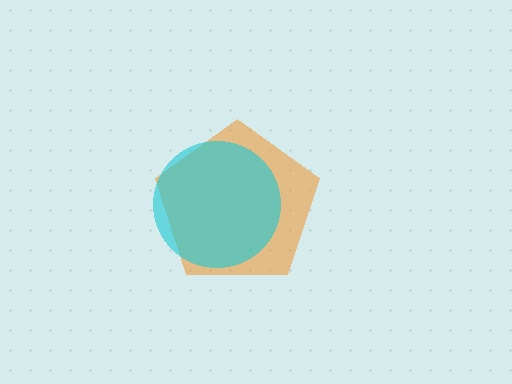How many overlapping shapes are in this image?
There are 2 overlapping shapes in the image.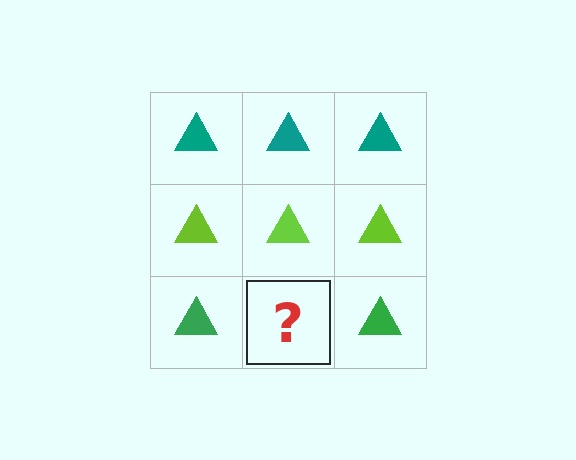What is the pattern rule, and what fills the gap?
The rule is that each row has a consistent color. The gap should be filled with a green triangle.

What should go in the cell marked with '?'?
The missing cell should contain a green triangle.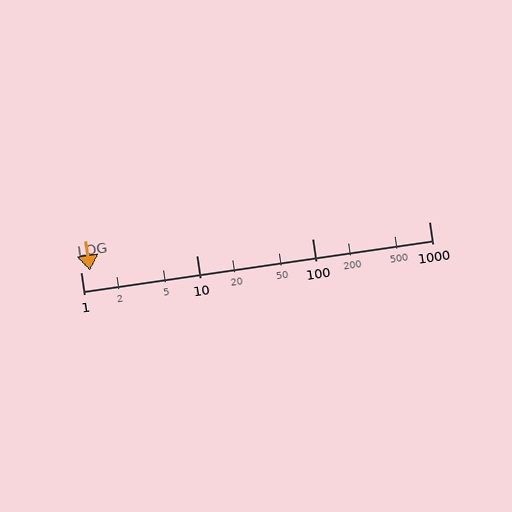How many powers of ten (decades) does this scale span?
The scale spans 3 decades, from 1 to 1000.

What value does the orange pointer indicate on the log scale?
The pointer indicates approximately 1.2.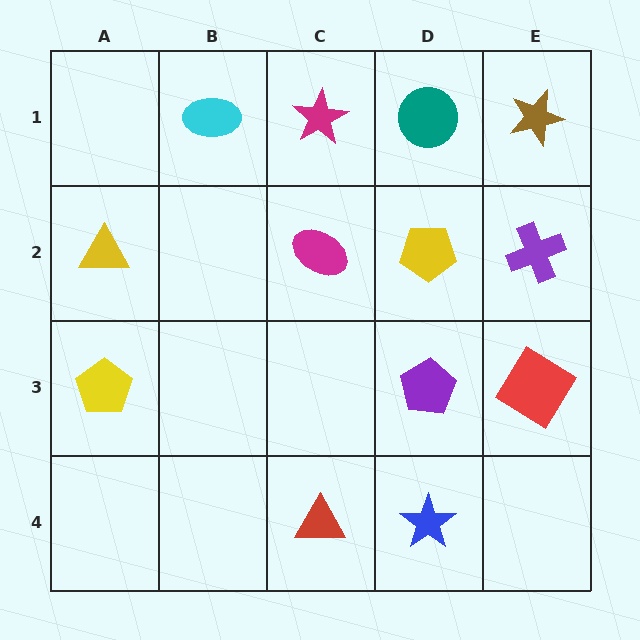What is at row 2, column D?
A yellow pentagon.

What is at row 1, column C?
A magenta star.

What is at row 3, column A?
A yellow pentagon.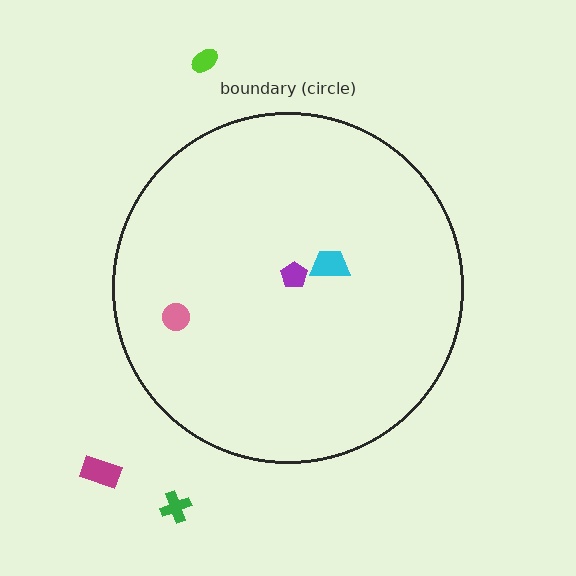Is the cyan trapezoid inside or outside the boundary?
Inside.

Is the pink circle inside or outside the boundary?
Inside.